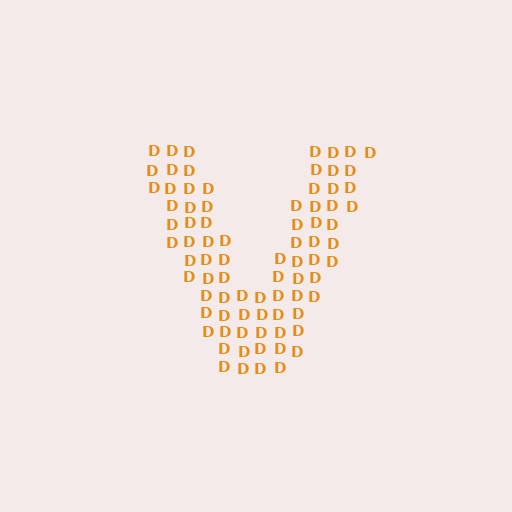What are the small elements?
The small elements are letter D's.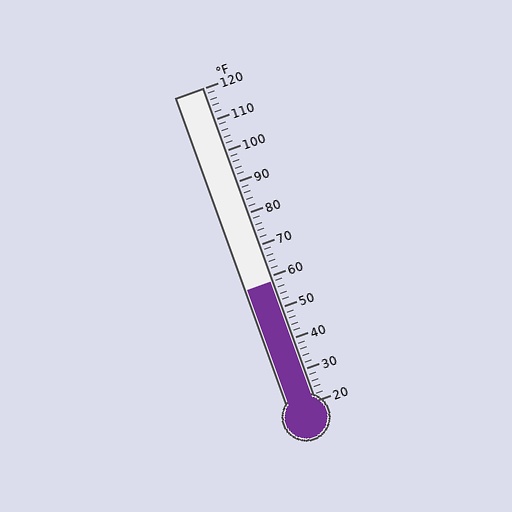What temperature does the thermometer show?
The thermometer shows approximately 58°F.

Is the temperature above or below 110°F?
The temperature is below 110°F.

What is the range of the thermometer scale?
The thermometer scale ranges from 20°F to 120°F.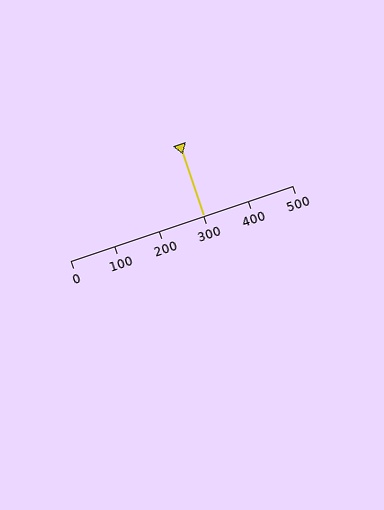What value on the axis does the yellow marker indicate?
The marker indicates approximately 300.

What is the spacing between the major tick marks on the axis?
The major ticks are spaced 100 apart.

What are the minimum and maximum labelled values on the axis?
The axis runs from 0 to 500.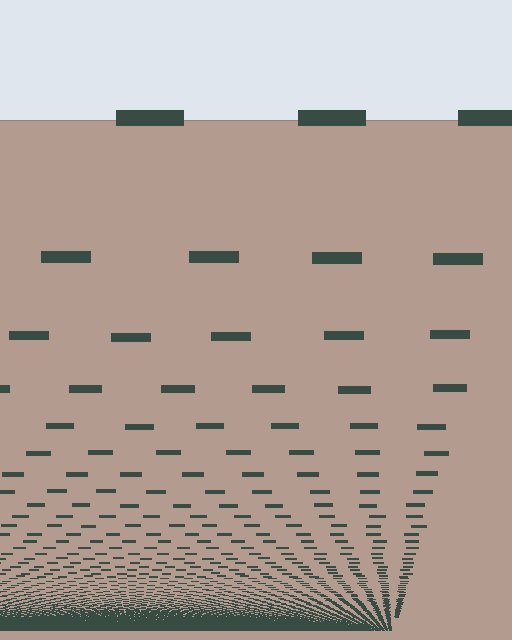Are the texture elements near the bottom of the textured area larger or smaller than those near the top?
Smaller. The gradient is inverted — elements near the bottom are smaller and denser.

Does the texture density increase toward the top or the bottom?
Density increases toward the bottom.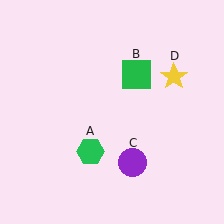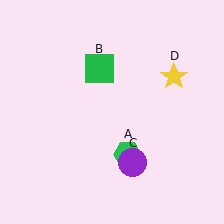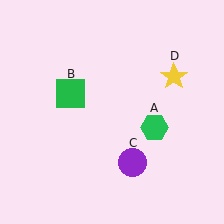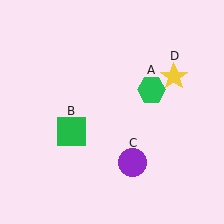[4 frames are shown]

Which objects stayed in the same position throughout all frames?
Purple circle (object C) and yellow star (object D) remained stationary.